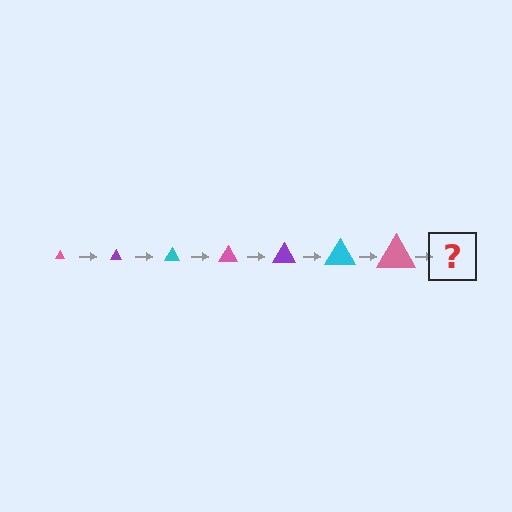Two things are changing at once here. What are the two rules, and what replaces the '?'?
The two rules are that the triangle grows larger each step and the color cycles through pink, purple, and cyan. The '?' should be a purple triangle, larger than the previous one.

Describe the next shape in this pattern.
It should be a purple triangle, larger than the previous one.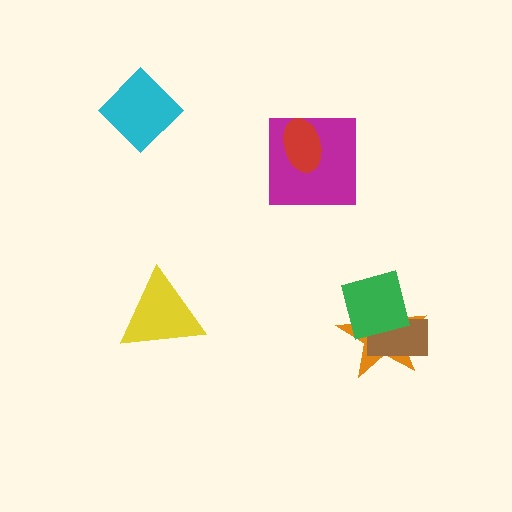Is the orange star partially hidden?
Yes, it is partially covered by another shape.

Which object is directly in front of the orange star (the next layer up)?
The brown rectangle is directly in front of the orange star.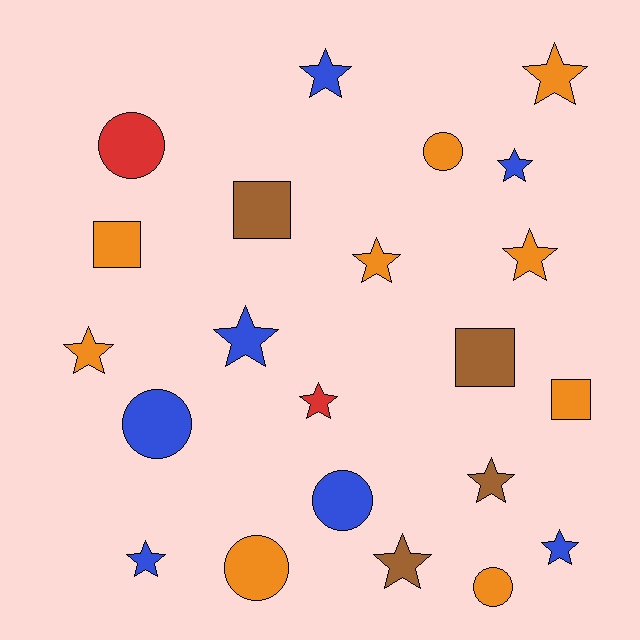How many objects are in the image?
There are 22 objects.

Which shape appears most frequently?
Star, with 12 objects.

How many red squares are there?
There are no red squares.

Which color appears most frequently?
Orange, with 9 objects.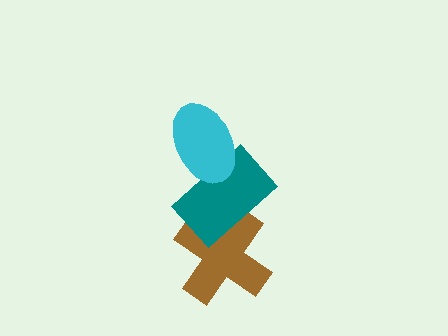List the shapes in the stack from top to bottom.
From top to bottom: the cyan ellipse, the teal rectangle, the brown cross.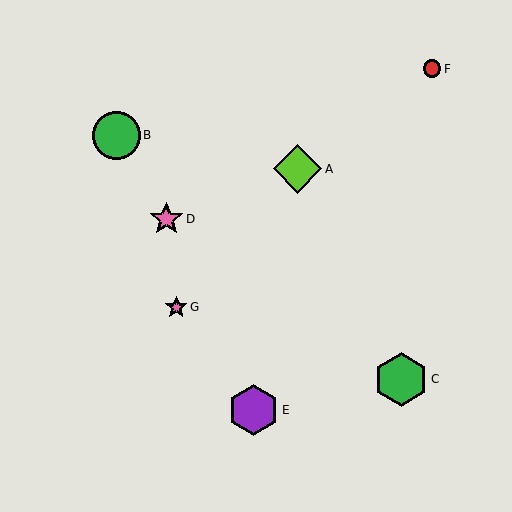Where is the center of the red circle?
The center of the red circle is at (432, 69).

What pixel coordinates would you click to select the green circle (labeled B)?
Click at (116, 135) to select the green circle B.